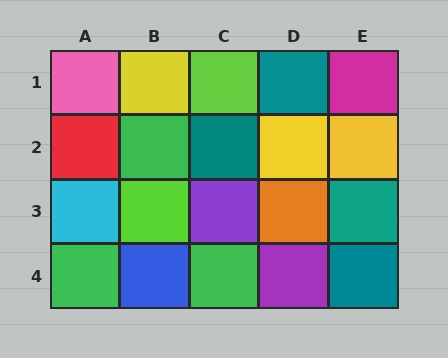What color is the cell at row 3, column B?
Lime.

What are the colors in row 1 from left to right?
Pink, yellow, lime, teal, magenta.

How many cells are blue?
1 cell is blue.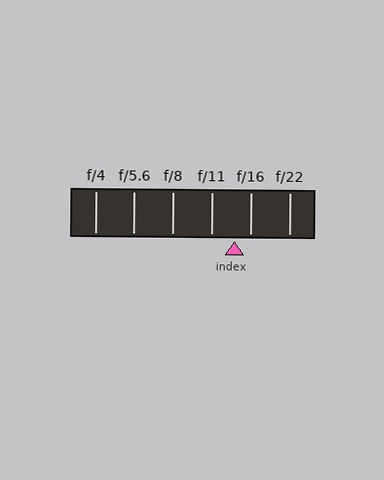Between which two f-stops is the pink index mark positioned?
The index mark is between f/11 and f/16.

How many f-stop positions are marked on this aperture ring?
There are 6 f-stop positions marked.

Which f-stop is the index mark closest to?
The index mark is closest to f/16.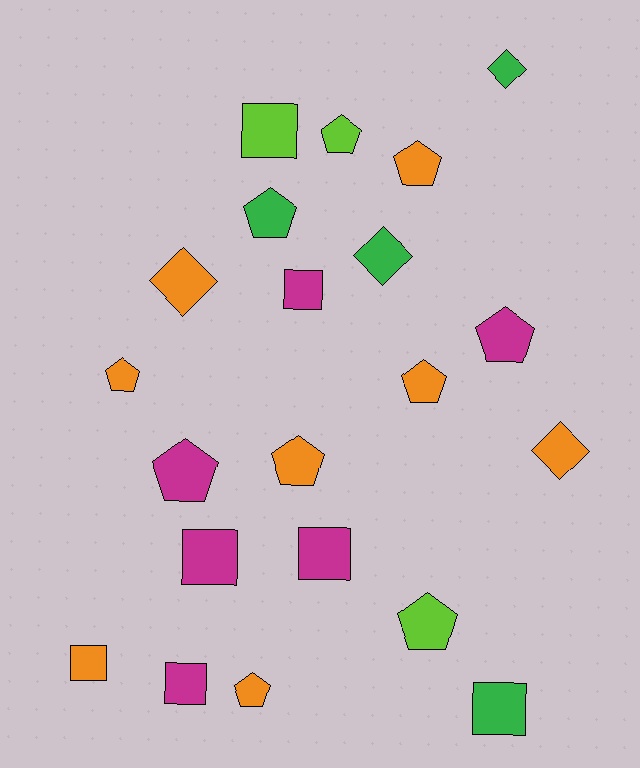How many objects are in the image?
There are 21 objects.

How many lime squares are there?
There is 1 lime square.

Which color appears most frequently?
Orange, with 8 objects.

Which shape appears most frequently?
Pentagon, with 10 objects.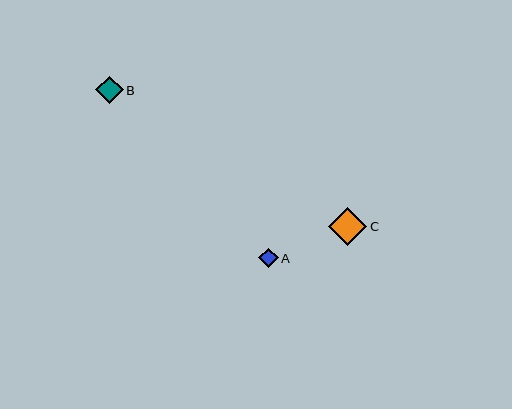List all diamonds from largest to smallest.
From largest to smallest: C, B, A.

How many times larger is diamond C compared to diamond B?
Diamond C is approximately 1.4 times the size of diamond B.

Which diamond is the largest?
Diamond C is the largest with a size of approximately 38 pixels.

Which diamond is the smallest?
Diamond A is the smallest with a size of approximately 20 pixels.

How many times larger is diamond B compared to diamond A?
Diamond B is approximately 1.4 times the size of diamond A.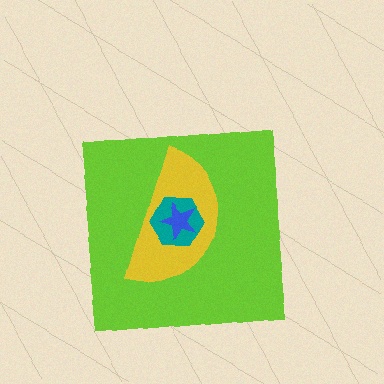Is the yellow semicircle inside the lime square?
Yes.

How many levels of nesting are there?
4.